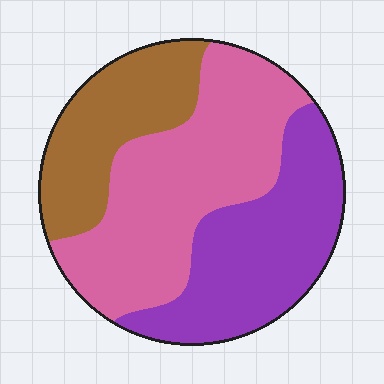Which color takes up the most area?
Pink, at roughly 45%.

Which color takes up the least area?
Brown, at roughly 25%.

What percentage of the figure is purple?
Purple covers around 35% of the figure.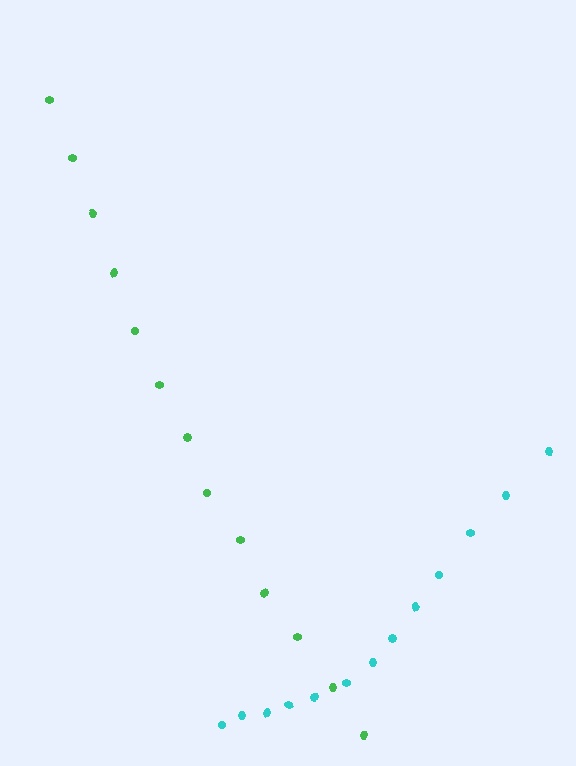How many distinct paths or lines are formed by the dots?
There are 2 distinct paths.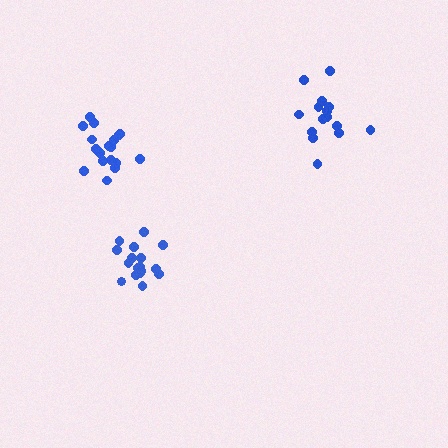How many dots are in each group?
Group 1: 17 dots, Group 2: 18 dots, Group 3: 15 dots (50 total).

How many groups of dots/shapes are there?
There are 3 groups.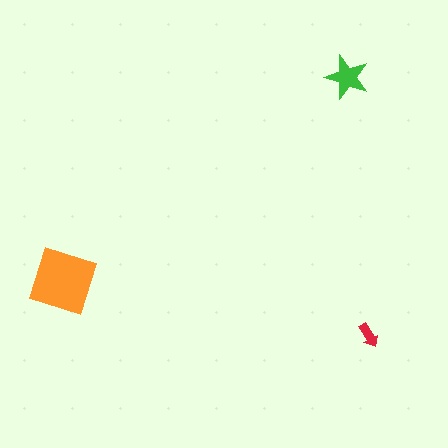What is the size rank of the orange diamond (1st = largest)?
1st.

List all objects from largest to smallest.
The orange diamond, the green star, the red arrow.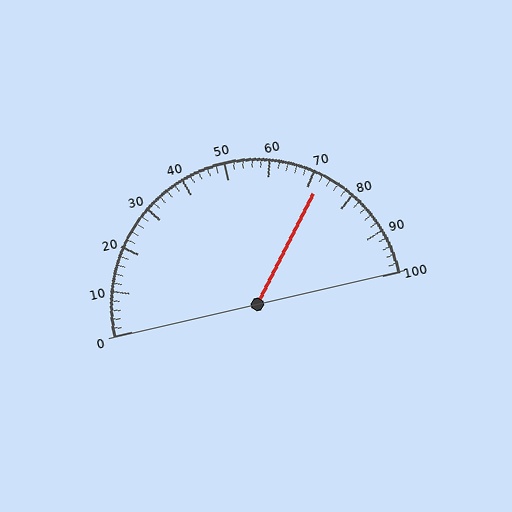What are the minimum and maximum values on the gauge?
The gauge ranges from 0 to 100.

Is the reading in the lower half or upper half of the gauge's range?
The reading is in the upper half of the range (0 to 100).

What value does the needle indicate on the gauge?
The needle indicates approximately 72.